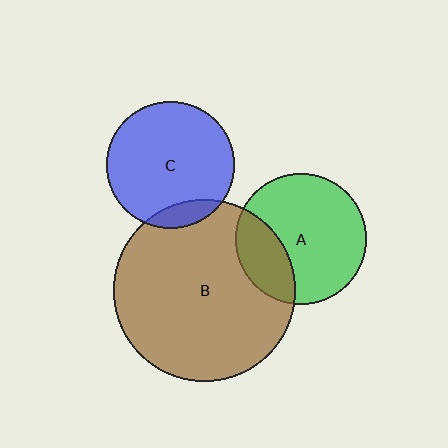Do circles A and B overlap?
Yes.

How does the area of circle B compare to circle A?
Approximately 1.9 times.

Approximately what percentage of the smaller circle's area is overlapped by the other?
Approximately 25%.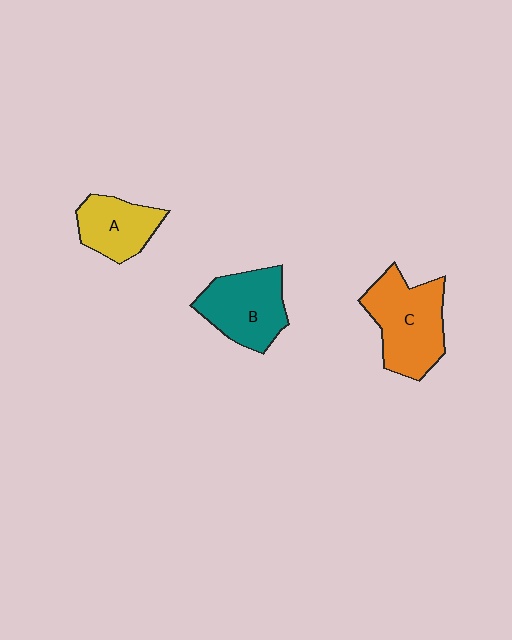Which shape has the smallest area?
Shape A (yellow).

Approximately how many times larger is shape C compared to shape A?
Approximately 1.5 times.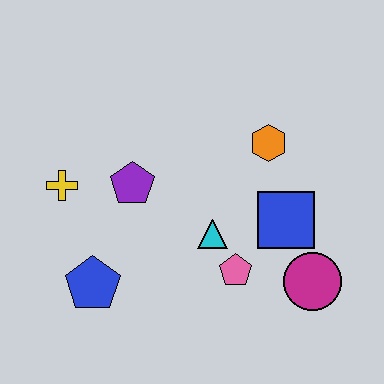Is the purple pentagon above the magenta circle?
Yes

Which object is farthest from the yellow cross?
The magenta circle is farthest from the yellow cross.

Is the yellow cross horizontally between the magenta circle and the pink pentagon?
No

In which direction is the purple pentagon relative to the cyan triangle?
The purple pentagon is to the left of the cyan triangle.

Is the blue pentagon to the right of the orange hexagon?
No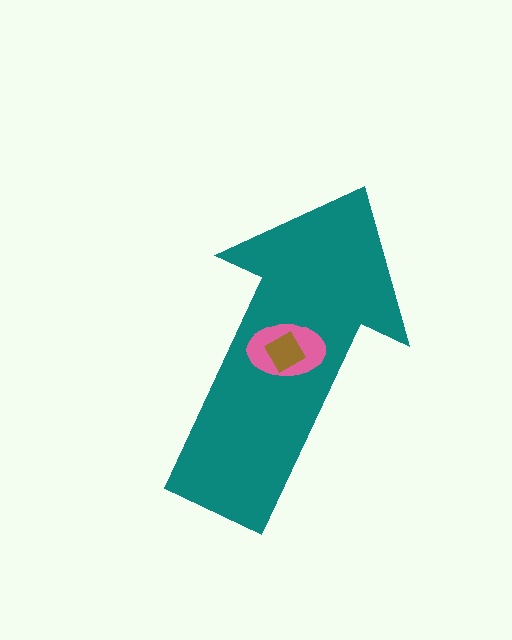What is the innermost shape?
The brown diamond.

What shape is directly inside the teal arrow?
The pink ellipse.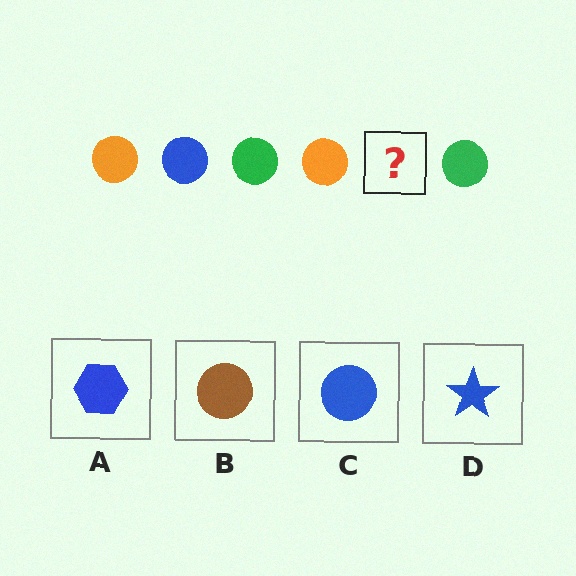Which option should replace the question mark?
Option C.